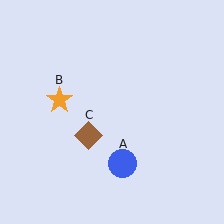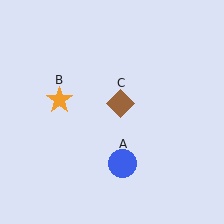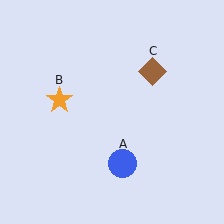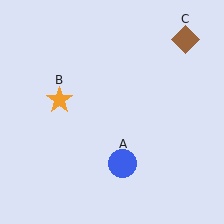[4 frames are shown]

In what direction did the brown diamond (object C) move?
The brown diamond (object C) moved up and to the right.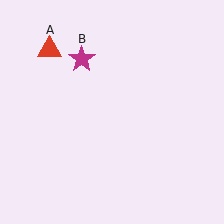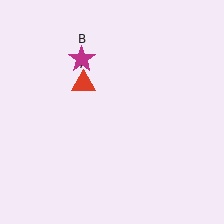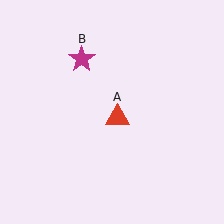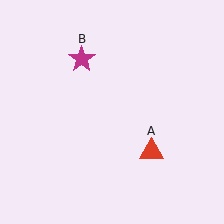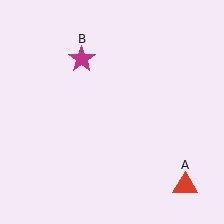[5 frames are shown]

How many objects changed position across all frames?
1 object changed position: red triangle (object A).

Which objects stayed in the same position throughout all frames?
Magenta star (object B) remained stationary.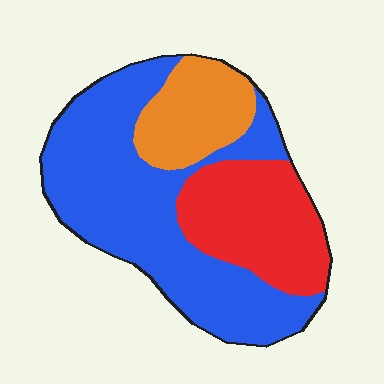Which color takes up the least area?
Orange, at roughly 15%.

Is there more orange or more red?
Red.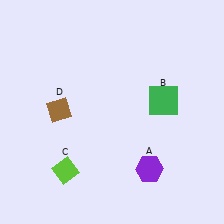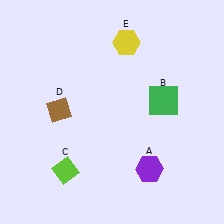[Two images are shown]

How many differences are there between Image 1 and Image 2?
There is 1 difference between the two images.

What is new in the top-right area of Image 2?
A yellow hexagon (E) was added in the top-right area of Image 2.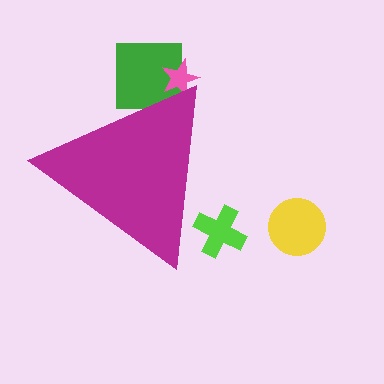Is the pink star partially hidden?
Yes, the pink star is partially hidden behind the magenta triangle.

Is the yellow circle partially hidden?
No, the yellow circle is fully visible.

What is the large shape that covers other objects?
A magenta triangle.